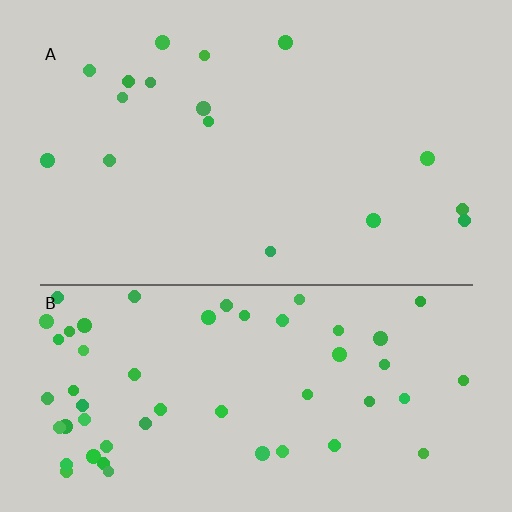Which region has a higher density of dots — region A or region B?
B (the bottom).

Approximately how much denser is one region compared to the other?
Approximately 3.4× — region B over region A.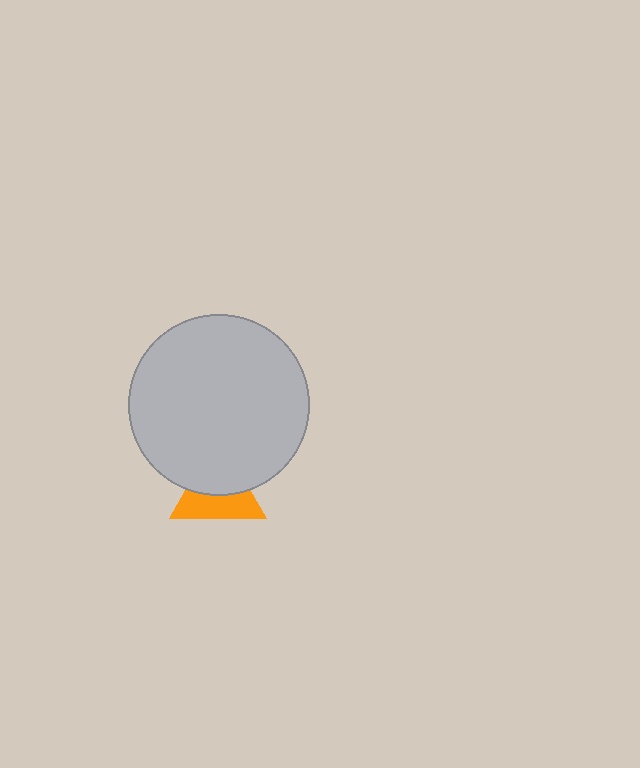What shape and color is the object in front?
The object in front is a light gray circle.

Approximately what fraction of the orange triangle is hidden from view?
Roughly 49% of the orange triangle is hidden behind the light gray circle.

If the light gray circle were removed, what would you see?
You would see the complete orange triangle.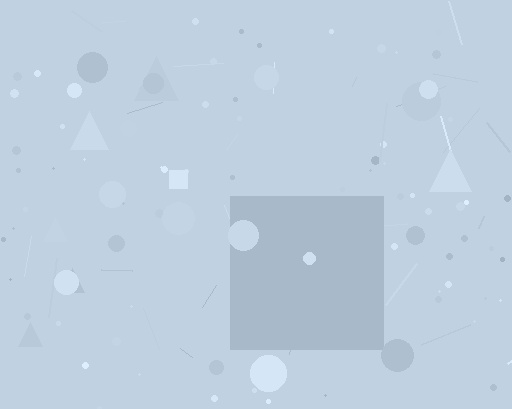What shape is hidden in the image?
A square is hidden in the image.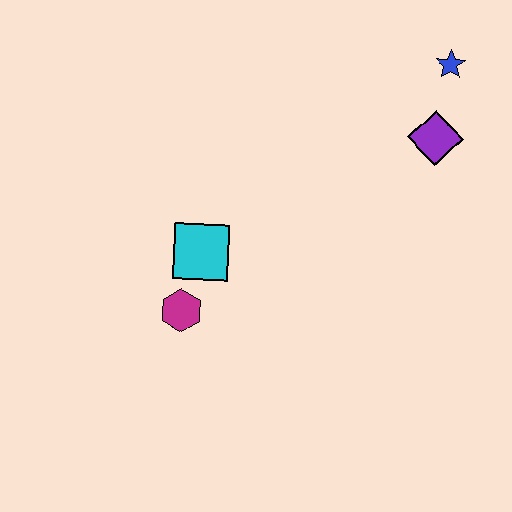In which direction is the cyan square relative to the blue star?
The cyan square is to the left of the blue star.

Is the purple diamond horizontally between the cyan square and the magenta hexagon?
No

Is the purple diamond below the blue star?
Yes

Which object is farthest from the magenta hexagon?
The blue star is farthest from the magenta hexagon.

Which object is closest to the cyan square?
The magenta hexagon is closest to the cyan square.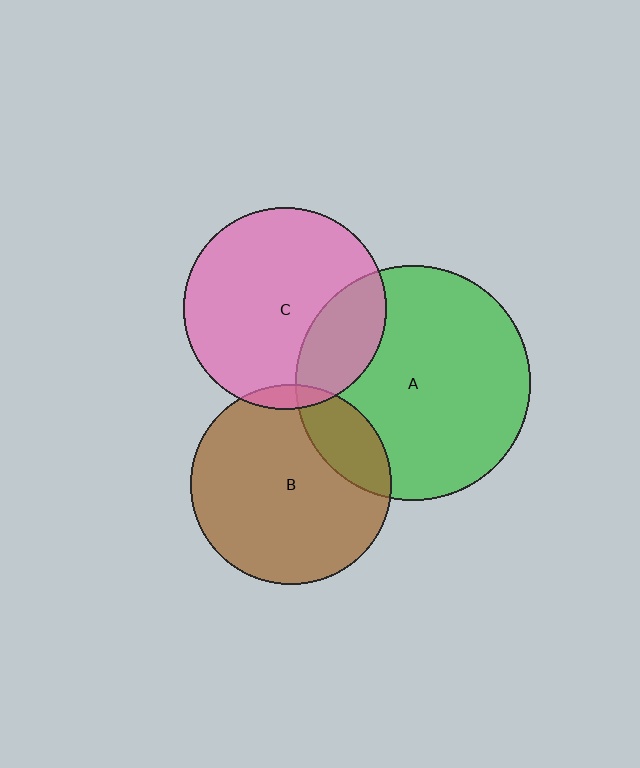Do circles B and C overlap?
Yes.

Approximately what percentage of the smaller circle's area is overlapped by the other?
Approximately 5%.